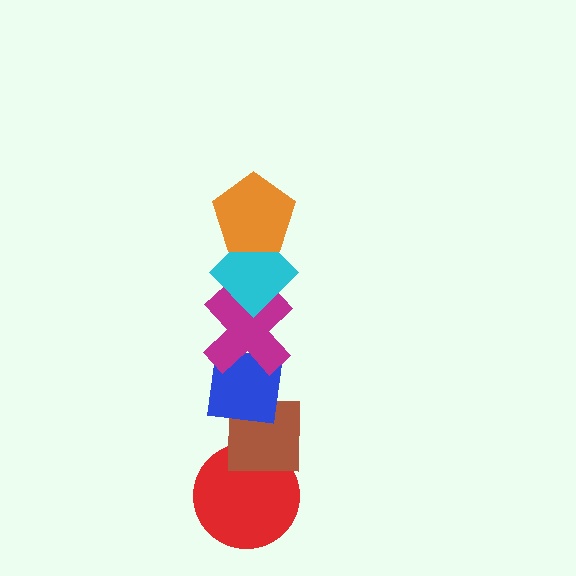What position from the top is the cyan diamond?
The cyan diamond is 2nd from the top.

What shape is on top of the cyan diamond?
The orange pentagon is on top of the cyan diamond.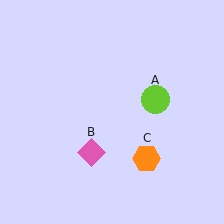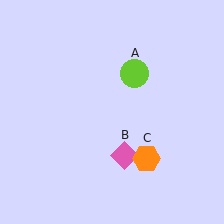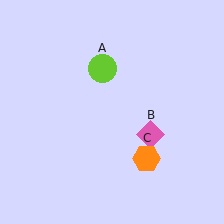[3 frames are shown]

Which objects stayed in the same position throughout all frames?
Orange hexagon (object C) remained stationary.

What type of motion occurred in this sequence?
The lime circle (object A), pink diamond (object B) rotated counterclockwise around the center of the scene.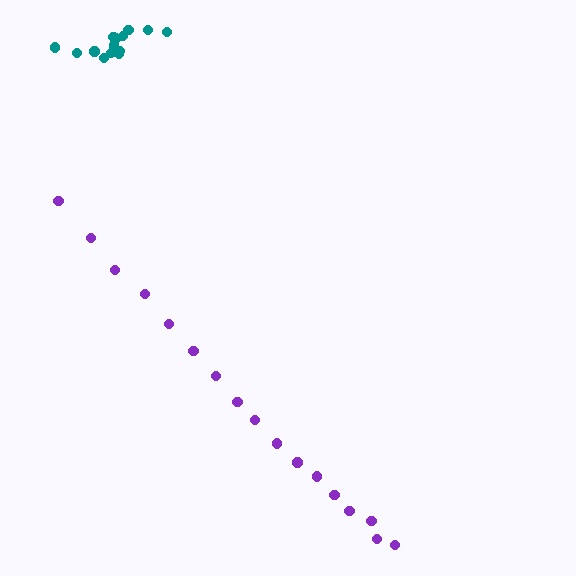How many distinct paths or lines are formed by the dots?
There are 2 distinct paths.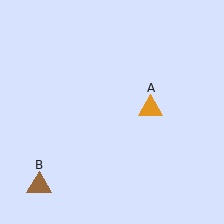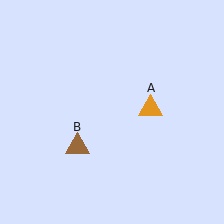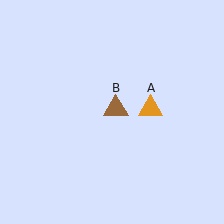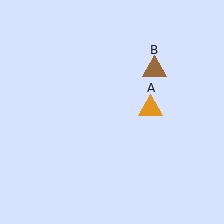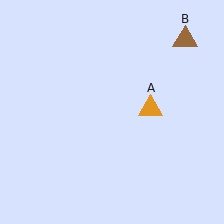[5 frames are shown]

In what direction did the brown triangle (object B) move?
The brown triangle (object B) moved up and to the right.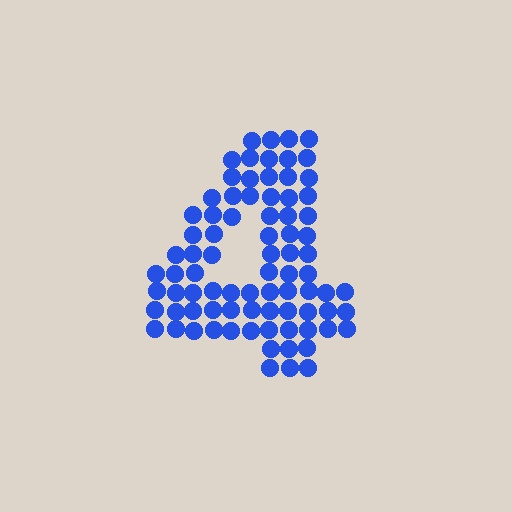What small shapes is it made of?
It is made of small circles.